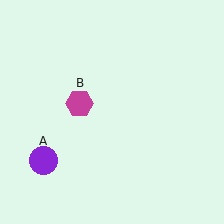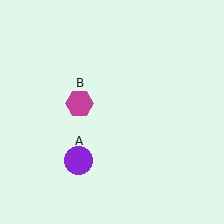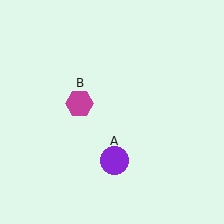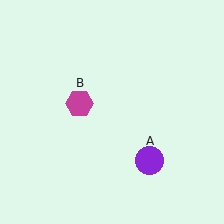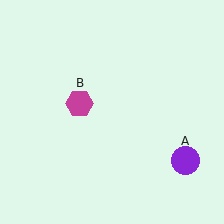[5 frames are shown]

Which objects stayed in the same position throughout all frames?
Magenta hexagon (object B) remained stationary.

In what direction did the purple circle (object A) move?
The purple circle (object A) moved right.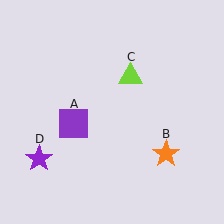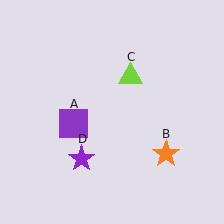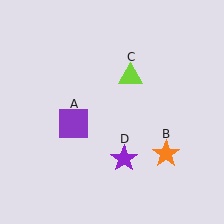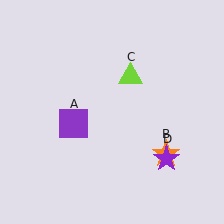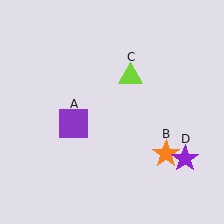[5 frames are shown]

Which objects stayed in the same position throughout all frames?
Purple square (object A) and orange star (object B) and lime triangle (object C) remained stationary.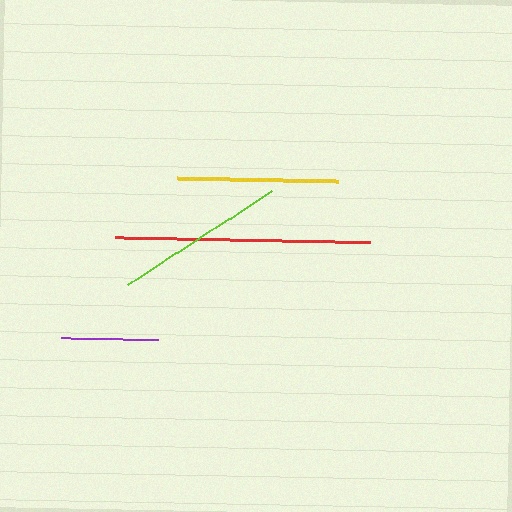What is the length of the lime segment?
The lime segment is approximately 171 pixels long.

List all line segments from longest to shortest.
From longest to shortest: red, lime, yellow, purple.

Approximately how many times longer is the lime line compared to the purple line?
The lime line is approximately 1.8 times the length of the purple line.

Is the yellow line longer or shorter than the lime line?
The lime line is longer than the yellow line.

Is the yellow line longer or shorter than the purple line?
The yellow line is longer than the purple line.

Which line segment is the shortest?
The purple line is the shortest at approximately 96 pixels.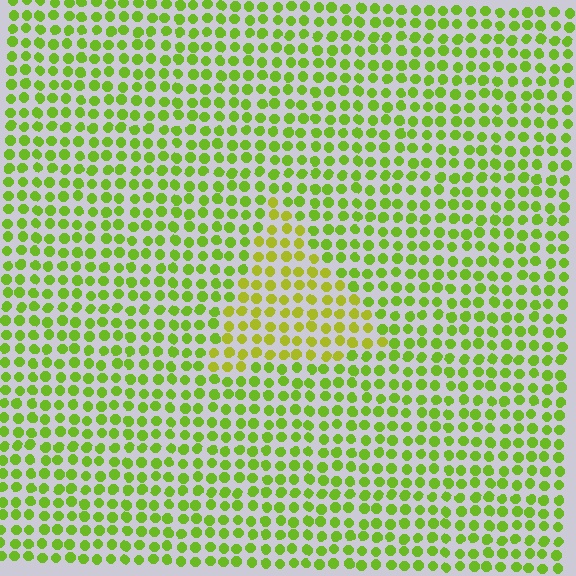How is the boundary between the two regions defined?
The boundary is defined purely by a slight shift in hue (about 24 degrees). Spacing, size, and orientation are identical on both sides.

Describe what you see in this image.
The image is filled with small lime elements in a uniform arrangement. A triangle-shaped region is visible where the elements are tinted to a slightly different hue, forming a subtle color boundary.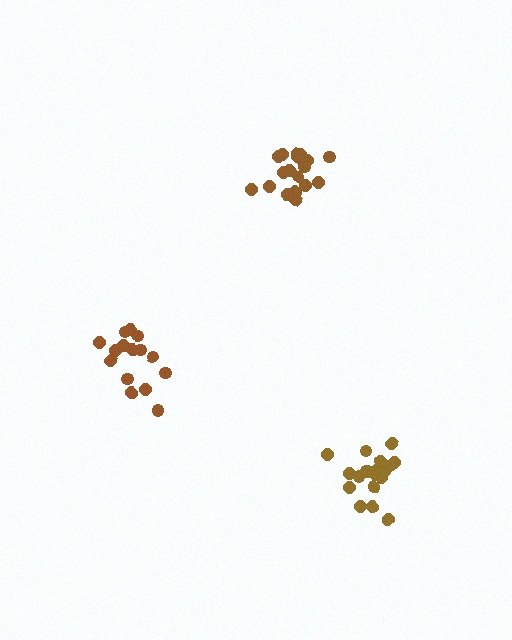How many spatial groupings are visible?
There are 3 spatial groupings.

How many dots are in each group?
Group 1: 19 dots, Group 2: 15 dots, Group 3: 19 dots (53 total).